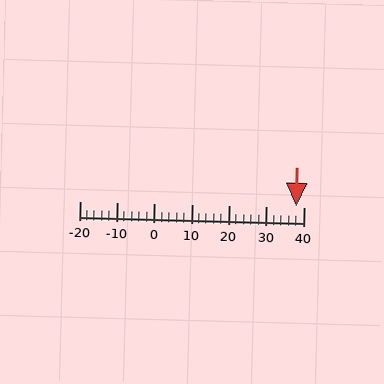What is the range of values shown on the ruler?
The ruler shows values from -20 to 40.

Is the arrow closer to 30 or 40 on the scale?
The arrow is closer to 40.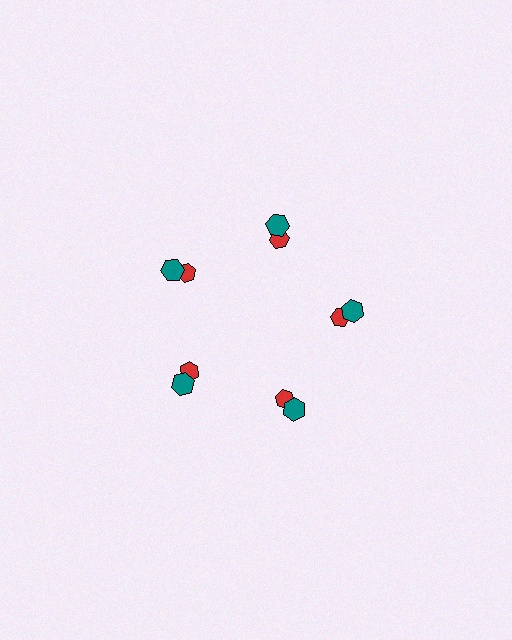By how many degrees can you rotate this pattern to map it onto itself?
The pattern maps onto itself every 72 degrees of rotation.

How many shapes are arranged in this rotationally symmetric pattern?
There are 10 shapes, arranged in 5 groups of 2.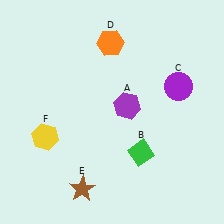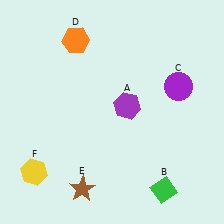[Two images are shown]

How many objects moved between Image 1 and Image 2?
3 objects moved between the two images.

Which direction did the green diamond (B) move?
The green diamond (B) moved down.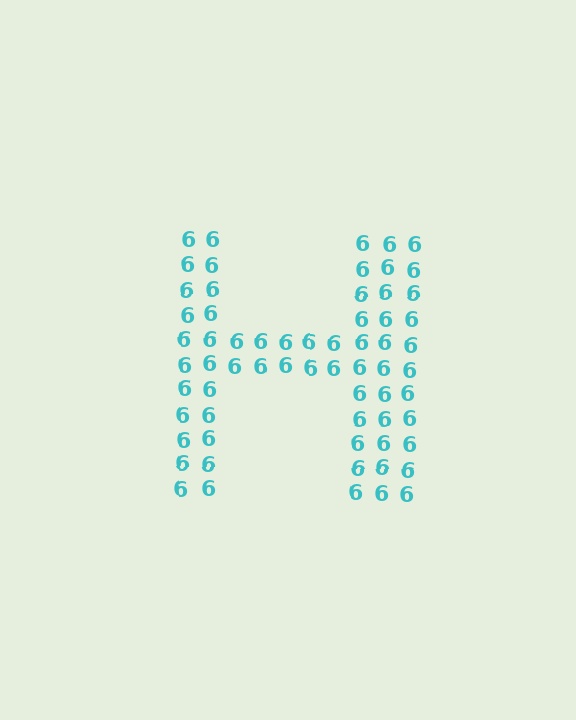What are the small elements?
The small elements are digit 6's.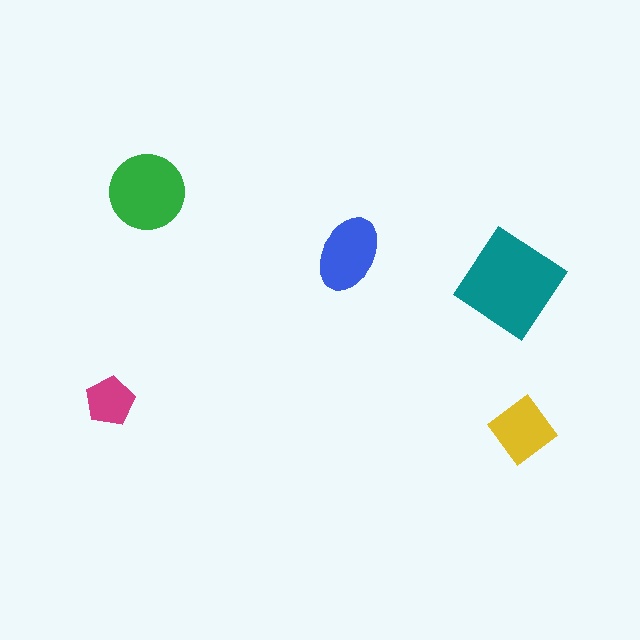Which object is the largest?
The teal diamond.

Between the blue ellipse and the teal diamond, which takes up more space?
The teal diamond.